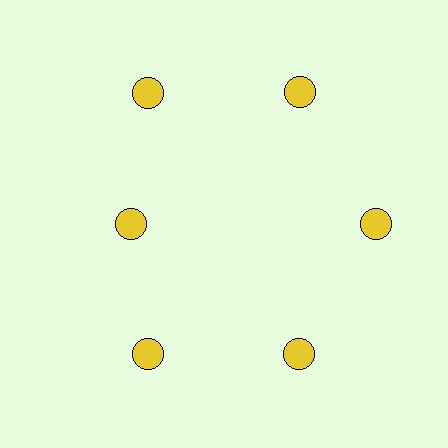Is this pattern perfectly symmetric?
No. The 6 yellow circles are arranged in a ring, but one element near the 9 o'clock position is pulled inward toward the center, breaking the 6-fold rotational symmetry.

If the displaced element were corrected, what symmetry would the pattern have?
It would have 6-fold rotational symmetry — the pattern would map onto itself every 60 degrees.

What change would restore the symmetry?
The symmetry would be restored by moving it outward, back onto the ring so that all 6 circles sit at equal angles and equal distance from the center.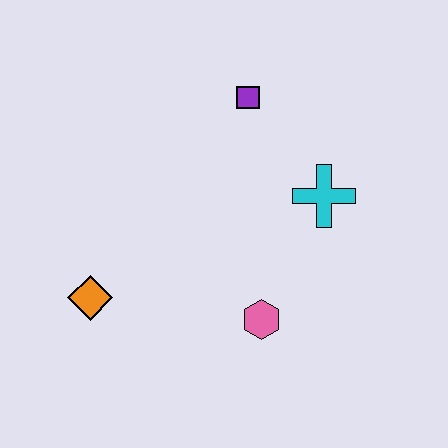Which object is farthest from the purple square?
The orange diamond is farthest from the purple square.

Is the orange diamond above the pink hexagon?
Yes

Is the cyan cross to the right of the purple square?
Yes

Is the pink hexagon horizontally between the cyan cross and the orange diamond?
Yes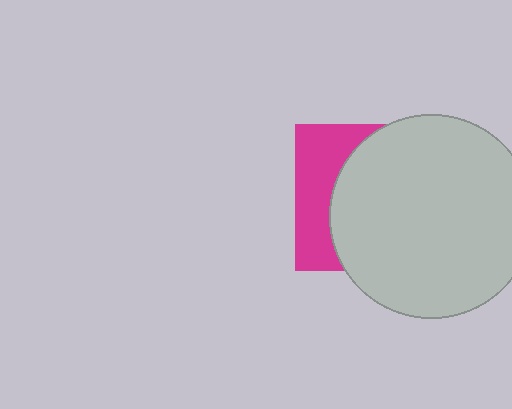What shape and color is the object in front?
The object in front is a light gray circle.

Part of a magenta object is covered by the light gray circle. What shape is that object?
It is a square.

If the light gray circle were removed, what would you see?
You would see the complete magenta square.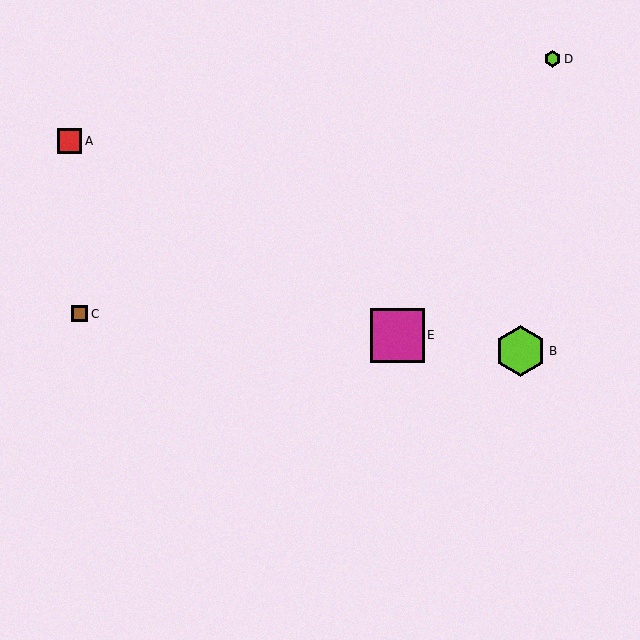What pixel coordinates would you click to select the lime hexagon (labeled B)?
Click at (521, 351) to select the lime hexagon B.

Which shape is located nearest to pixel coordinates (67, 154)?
The red square (labeled A) at (69, 141) is nearest to that location.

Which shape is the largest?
The magenta square (labeled E) is the largest.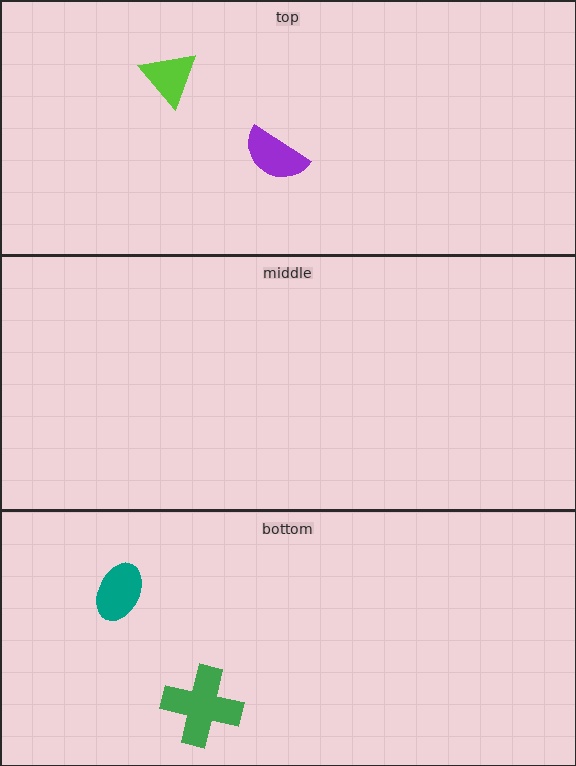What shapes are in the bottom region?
The green cross, the teal ellipse.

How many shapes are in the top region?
2.